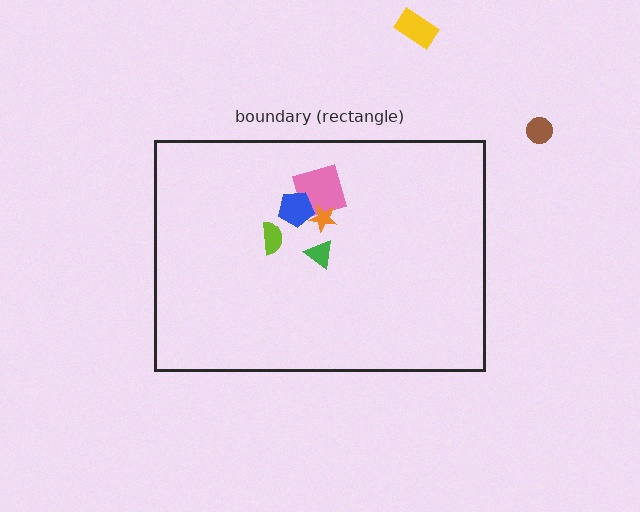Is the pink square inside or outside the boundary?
Inside.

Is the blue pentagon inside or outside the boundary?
Inside.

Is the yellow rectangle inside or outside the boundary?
Outside.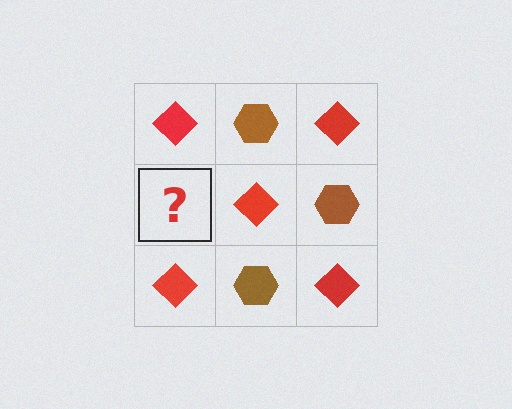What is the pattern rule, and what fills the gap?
The rule is that it alternates red diamond and brown hexagon in a checkerboard pattern. The gap should be filled with a brown hexagon.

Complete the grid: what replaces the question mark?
The question mark should be replaced with a brown hexagon.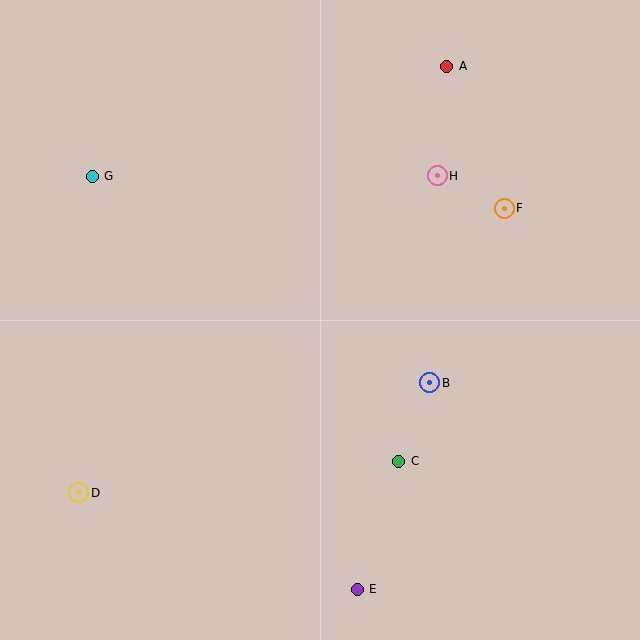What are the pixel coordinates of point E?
Point E is at (357, 589).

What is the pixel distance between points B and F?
The distance between B and F is 190 pixels.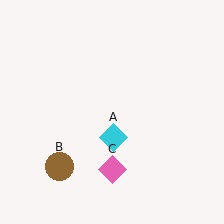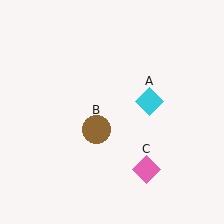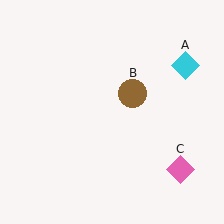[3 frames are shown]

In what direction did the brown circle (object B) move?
The brown circle (object B) moved up and to the right.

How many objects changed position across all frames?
3 objects changed position: cyan diamond (object A), brown circle (object B), pink diamond (object C).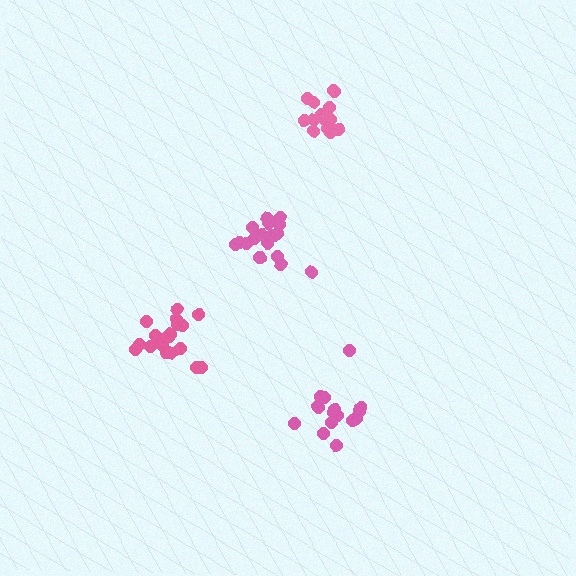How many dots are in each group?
Group 1: 19 dots, Group 2: 19 dots, Group 3: 17 dots, Group 4: 16 dots (71 total).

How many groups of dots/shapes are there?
There are 4 groups.